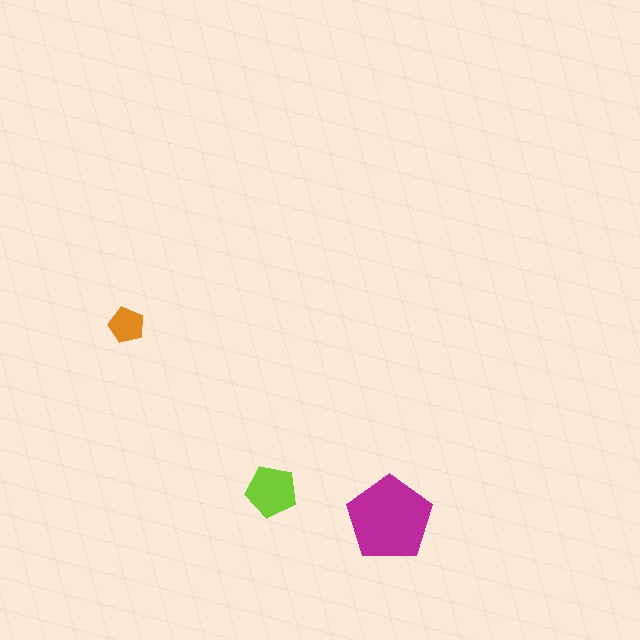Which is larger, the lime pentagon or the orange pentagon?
The lime one.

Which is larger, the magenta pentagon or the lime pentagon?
The magenta one.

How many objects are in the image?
There are 3 objects in the image.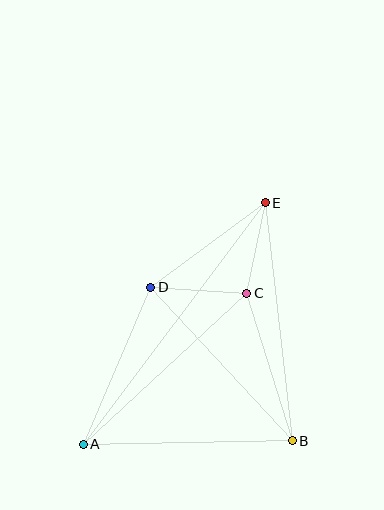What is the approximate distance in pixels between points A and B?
The distance between A and B is approximately 209 pixels.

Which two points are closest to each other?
Points C and E are closest to each other.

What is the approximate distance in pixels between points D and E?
The distance between D and E is approximately 142 pixels.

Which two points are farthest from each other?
Points A and E are farthest from each other.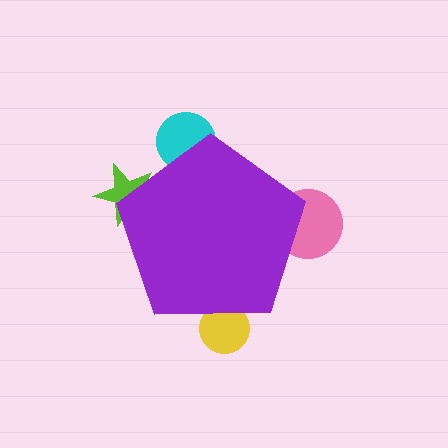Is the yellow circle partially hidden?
Yes, the yellow circle is partially hidden behind the purple pentagon.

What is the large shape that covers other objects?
A purple pentagon.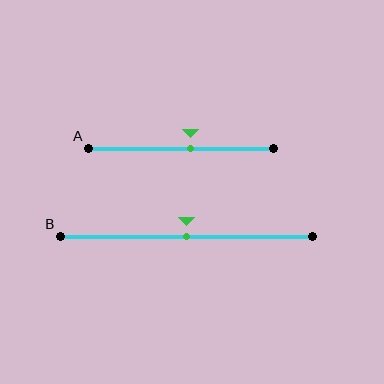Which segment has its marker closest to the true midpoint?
Segment B has its marker closest to the true midpoint.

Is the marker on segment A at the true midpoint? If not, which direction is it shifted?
No, the marker on segment A is shifted to the right by about 5% of the segment length.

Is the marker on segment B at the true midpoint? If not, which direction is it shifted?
Yes, the marker on segment B is at the true midpoint.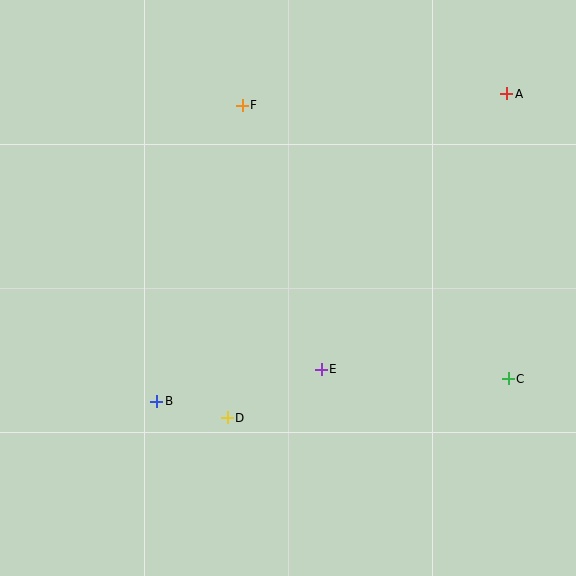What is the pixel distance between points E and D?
The distance between E and D is 106 pixels.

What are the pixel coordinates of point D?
Point D is at (227, 418).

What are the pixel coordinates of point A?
Point A is at (507, 94).